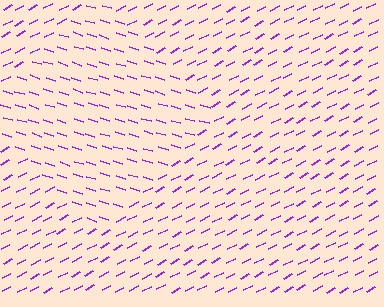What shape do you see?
I see a diamond.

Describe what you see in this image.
The image is filled with small purple line segments. A diamond region in the image has lines oriented differently from the surrounding lines, creating a visible texture boundary.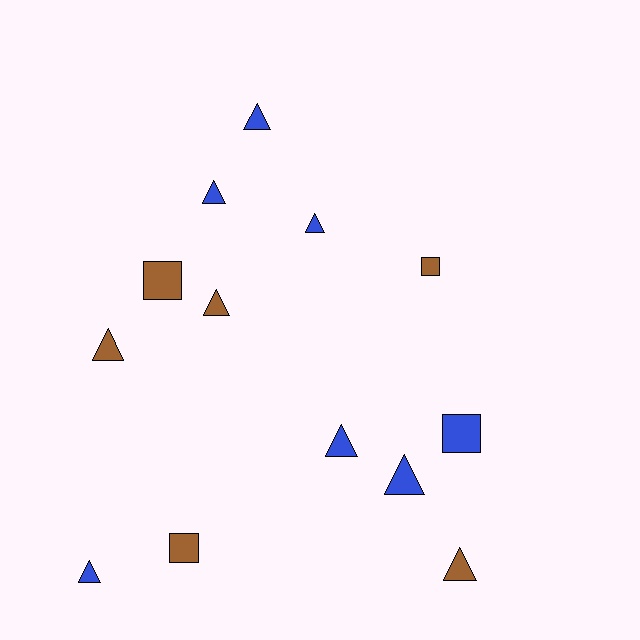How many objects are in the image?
There are 13 objects.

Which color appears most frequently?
Blue, with 7 objects.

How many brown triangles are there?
There are 3 brown triangles.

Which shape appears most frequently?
Triangle, with 9 objects.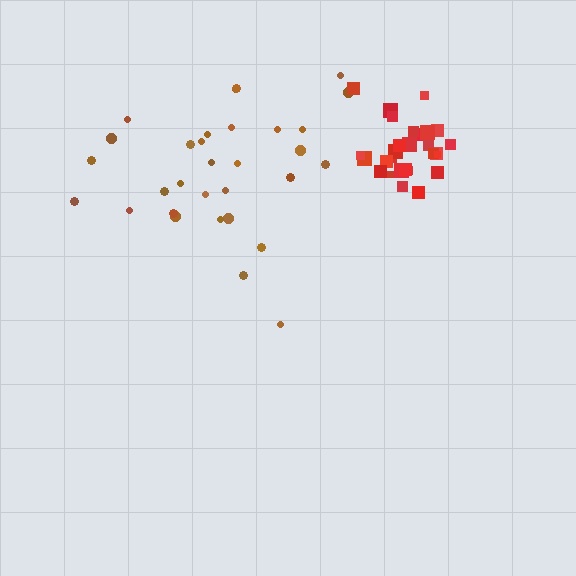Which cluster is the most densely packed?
Red.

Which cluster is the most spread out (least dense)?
Brown.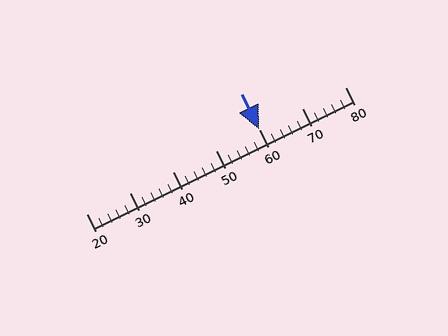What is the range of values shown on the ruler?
The ruler shows values from 20 to 80.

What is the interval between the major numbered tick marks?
The major tick marks are spaced 10 units apart.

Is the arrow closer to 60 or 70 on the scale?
The arrow is closer to 60.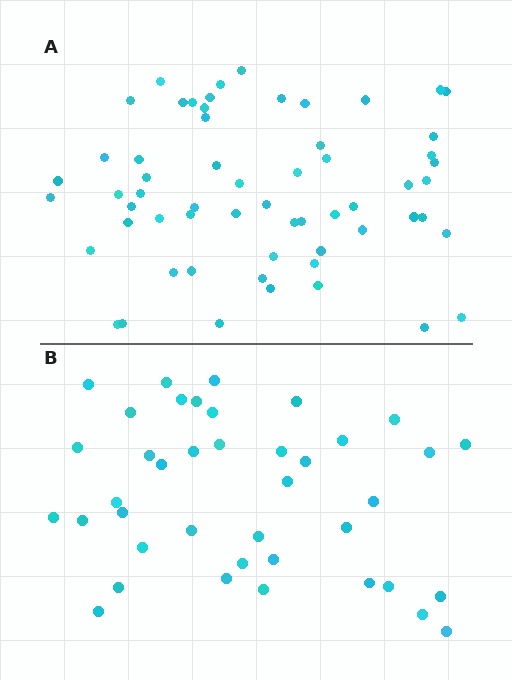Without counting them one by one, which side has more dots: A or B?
Region A (the top region) has more dots.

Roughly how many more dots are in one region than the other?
Region A has approximately 20 more dots than region B.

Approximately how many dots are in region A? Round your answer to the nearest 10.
About 60 dots.